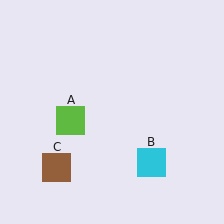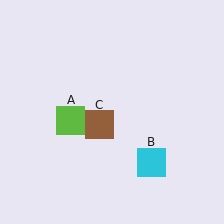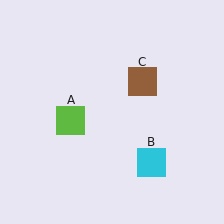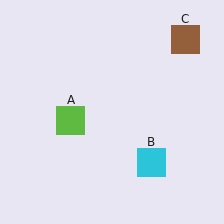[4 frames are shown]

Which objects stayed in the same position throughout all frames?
Lime square (object A) and cyan square (object B) remained stationary.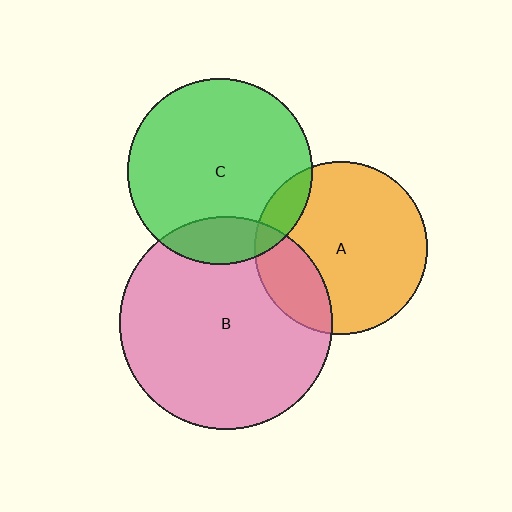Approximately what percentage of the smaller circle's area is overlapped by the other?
Approximately 10%.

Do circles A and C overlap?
Yes.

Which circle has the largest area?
Circle B (pink).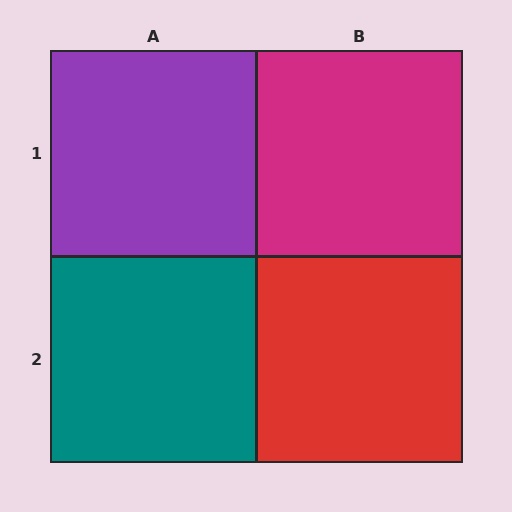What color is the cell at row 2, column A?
Teal.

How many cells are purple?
1 cell is purple.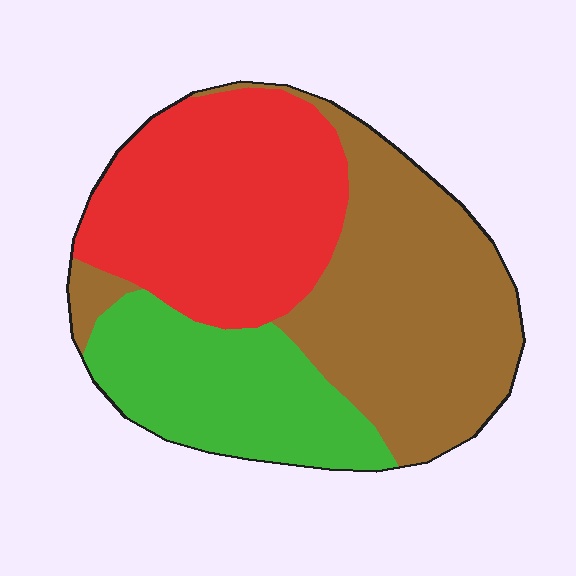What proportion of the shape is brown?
Brown takes up between a quarter and a half of the shape.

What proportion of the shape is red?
Red covers 36% of the shape.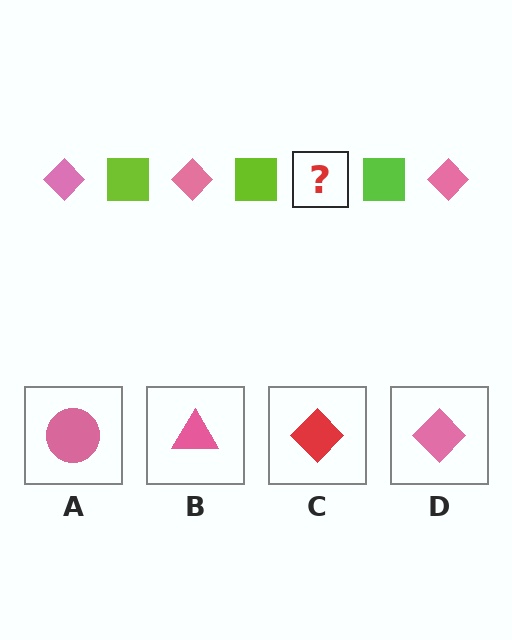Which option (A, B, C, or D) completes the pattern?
D.